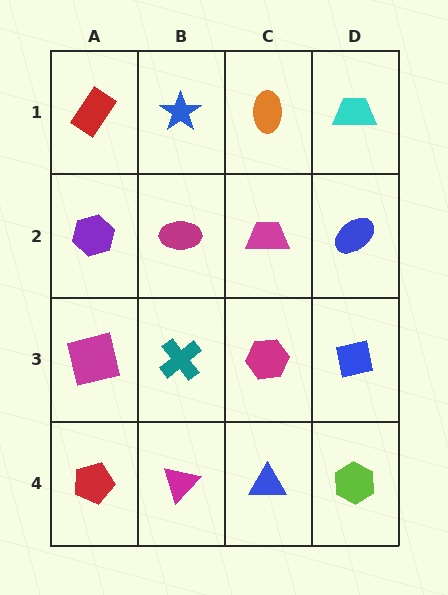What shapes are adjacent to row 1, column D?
A blue ellipse (row 2, column D), an orange ellipse (row 1, column C).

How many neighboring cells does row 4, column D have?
2.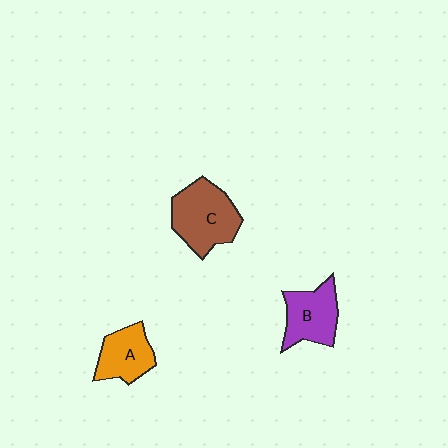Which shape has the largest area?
Shape C (brown).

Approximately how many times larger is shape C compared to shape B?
Approximately 1.3 times.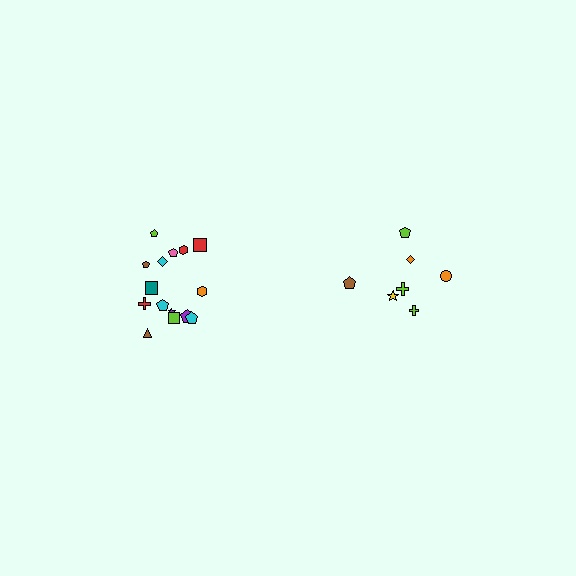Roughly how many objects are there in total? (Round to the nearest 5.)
Roughly 20 objects in total.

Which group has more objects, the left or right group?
The left group.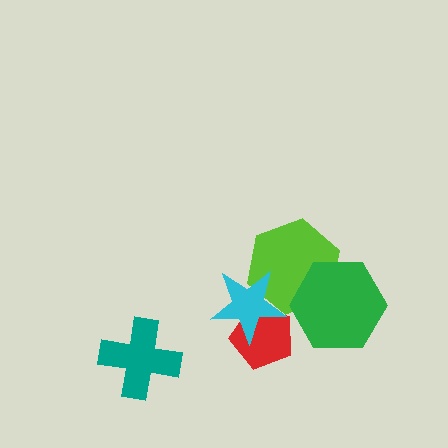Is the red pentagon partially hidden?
Yes, it is partially covered by another shape.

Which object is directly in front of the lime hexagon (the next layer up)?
The cyan star is directly in front of the lime hexagon.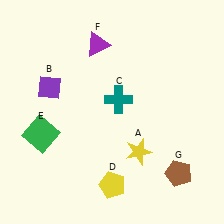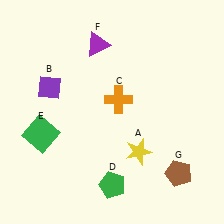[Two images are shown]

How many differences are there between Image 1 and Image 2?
There are 2 differences between the two images.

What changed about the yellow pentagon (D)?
In Image 1, D is yellow. In Image 2, it changed to green.